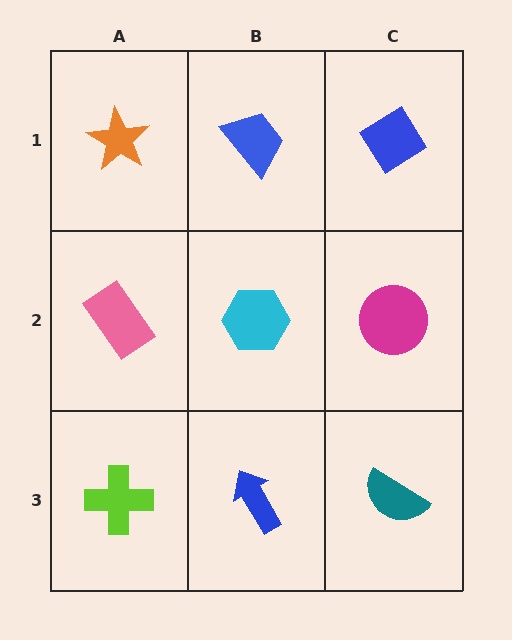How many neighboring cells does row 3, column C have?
2.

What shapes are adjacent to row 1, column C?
A magenta circle (row 2, column C), a blue trapezoid (row 1, column B).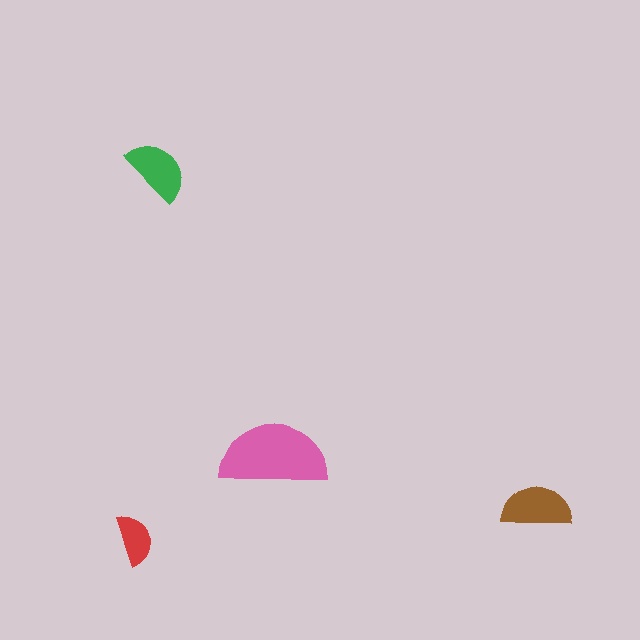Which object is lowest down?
The red semicircle is bottommost.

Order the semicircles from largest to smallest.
the pink one, the brown one, the green one, the red one.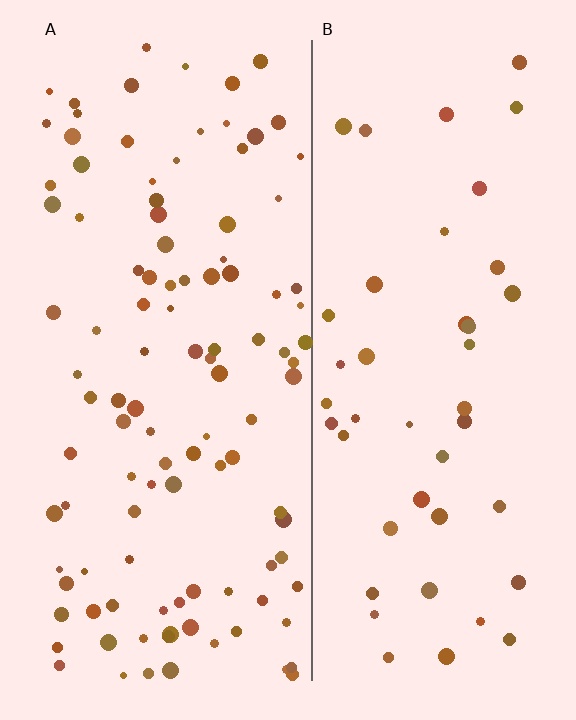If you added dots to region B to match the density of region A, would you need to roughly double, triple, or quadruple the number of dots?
Approximately double.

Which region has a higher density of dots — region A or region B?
A (the left).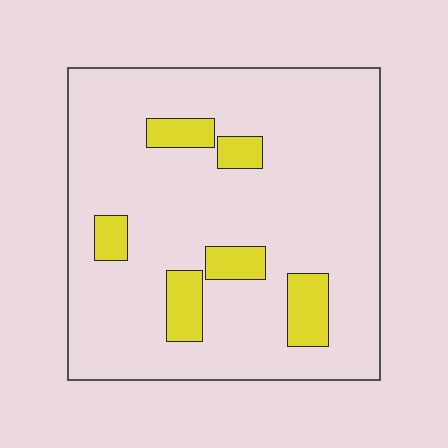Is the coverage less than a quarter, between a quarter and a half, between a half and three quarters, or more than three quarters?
Less than a quarter.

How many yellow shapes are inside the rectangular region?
6.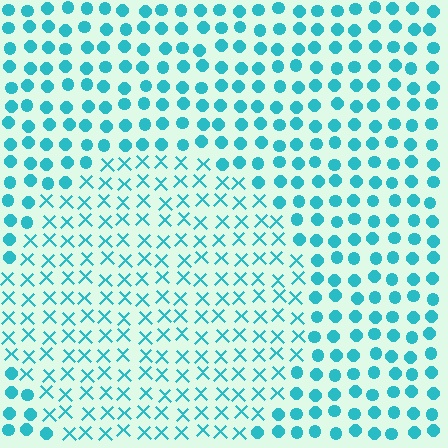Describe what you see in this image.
The image is filled with small cyan elements arranged in a uniform grid. A circle-shaped region contains X marks, while the surrounding area contains circles. The boundary is defined purely by the change in element shape.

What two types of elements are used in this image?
The image uses X marks inside the circle region and circles outside it.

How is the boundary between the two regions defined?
The boundary is defined by a change in element shape: X marks inside vs. circles outside. All elements share the same color and spacing.